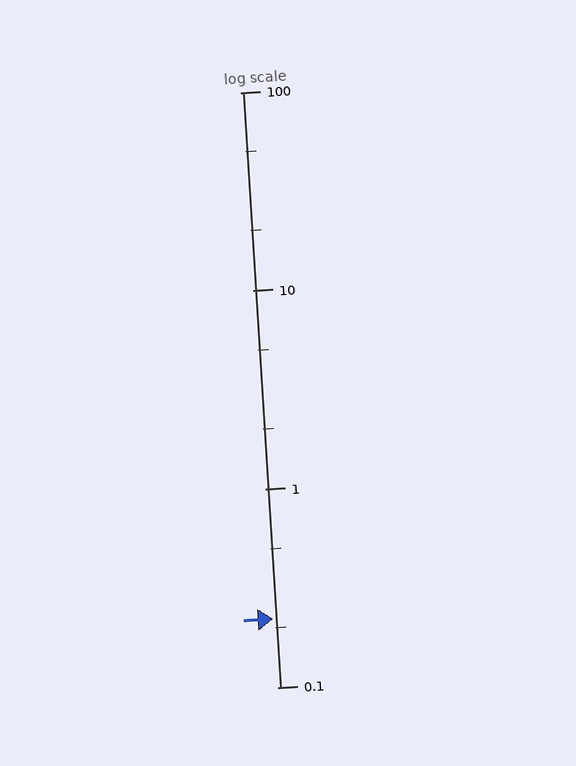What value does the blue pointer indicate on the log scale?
The pointer indicates approximately 0.22.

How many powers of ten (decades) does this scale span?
The scale spans 3 decades, from 0.1 to 100.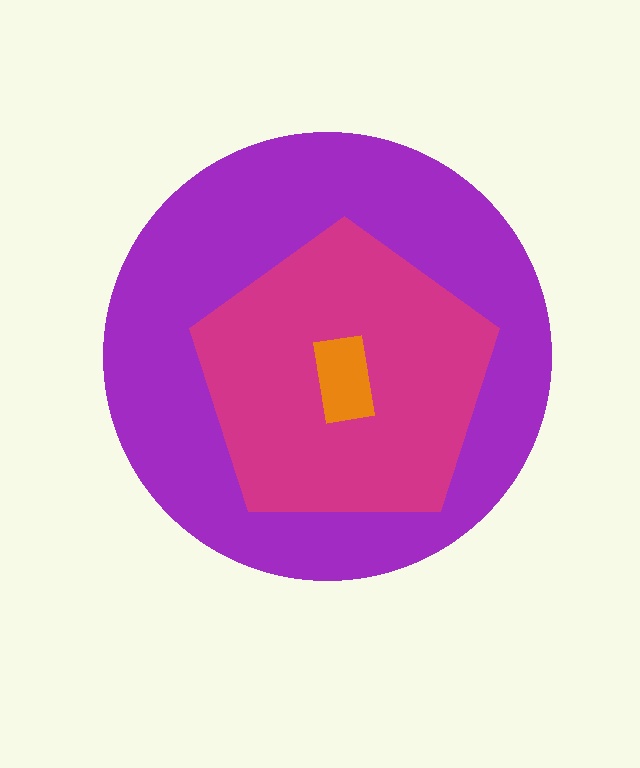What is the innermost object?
The orange rectangle.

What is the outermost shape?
The purple circle.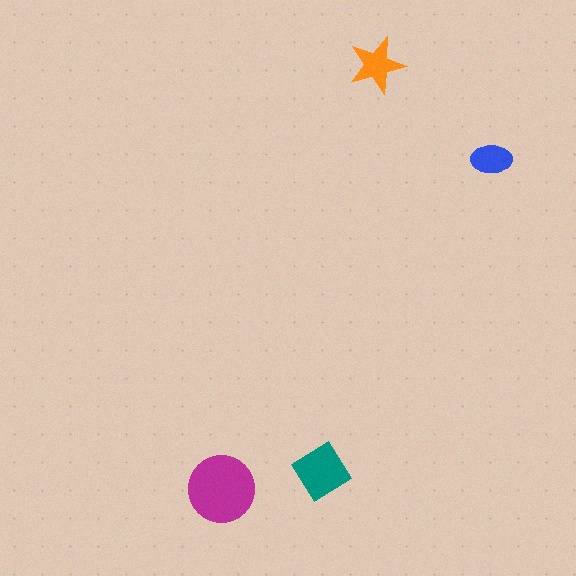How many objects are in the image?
There are 4 objects in the image.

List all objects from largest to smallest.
The magenta circle, the teal diamond, the orange star, the blue ellipse.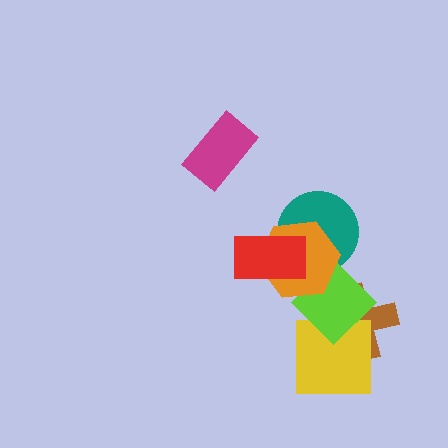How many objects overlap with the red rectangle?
2 objects overlap with the red rectangle.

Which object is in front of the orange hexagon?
The red rectangle is in front of the orange hexagon.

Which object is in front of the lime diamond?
The orange hexagon is in front of the lime diamond.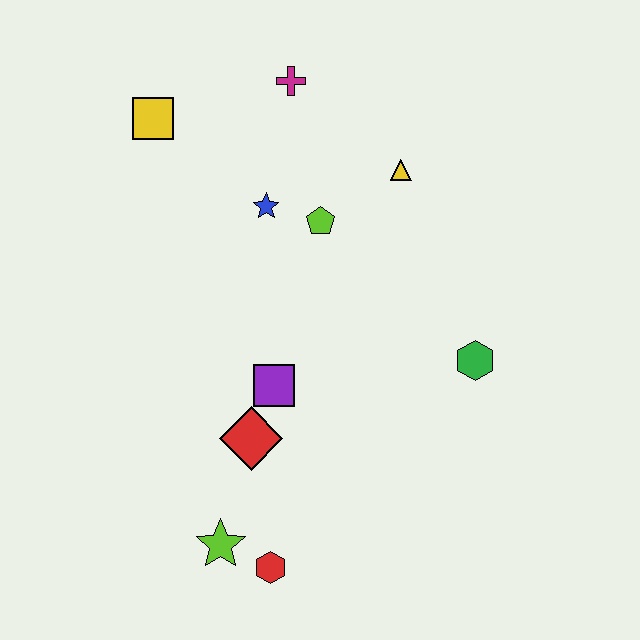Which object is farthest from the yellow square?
The red hexagon is farthest from the yellow square.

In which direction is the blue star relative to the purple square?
The blue star is above the purple square.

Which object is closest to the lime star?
The red hexagon is closest to the lime star.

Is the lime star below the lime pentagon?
Yes